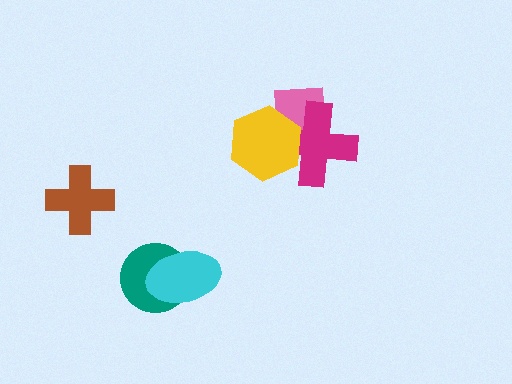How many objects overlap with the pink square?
2 objects overlap with the pink square.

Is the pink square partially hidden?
Yes, it is partially covered by another shape.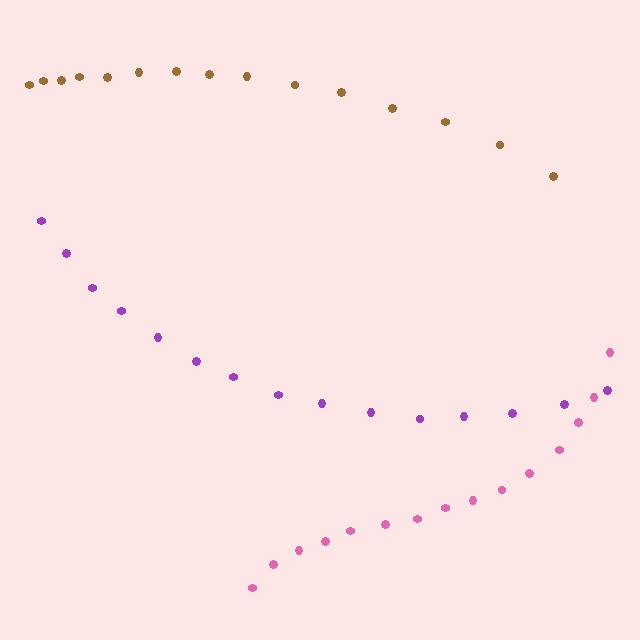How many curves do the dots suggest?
There are 3 distinct paths.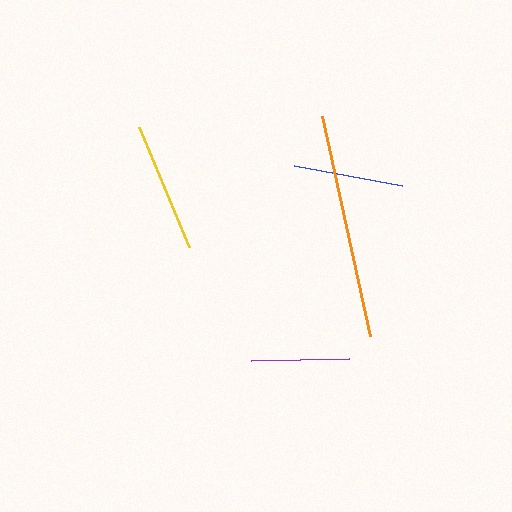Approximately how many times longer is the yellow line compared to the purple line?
The yellow line is approximately 1.3 times the length of the purple line.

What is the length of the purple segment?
The purple segment is approximately 97 pixels long.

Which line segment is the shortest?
The purple line is the shortest at approximately 97 pixels.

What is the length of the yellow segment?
The yellow segment is approximately 130 pixels long.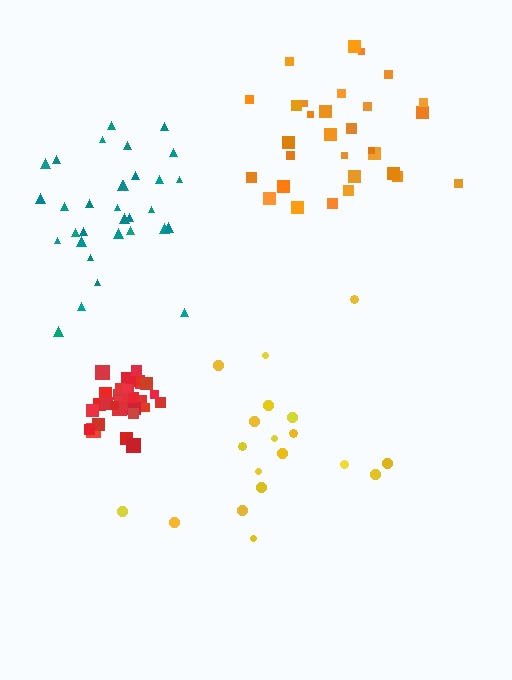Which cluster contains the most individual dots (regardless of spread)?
Red (35).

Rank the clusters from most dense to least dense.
red, orange, teal, yellow.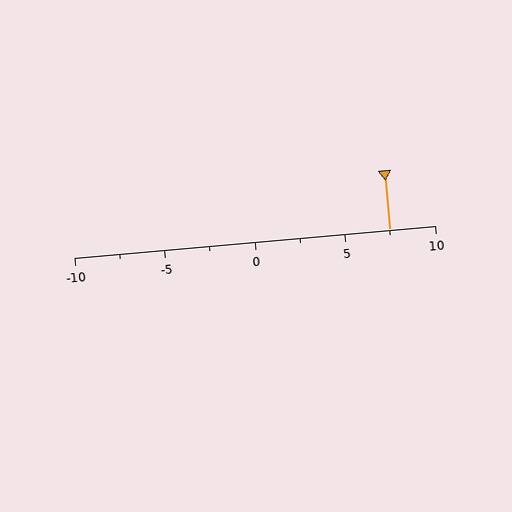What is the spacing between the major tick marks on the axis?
The major ticks are spaced 5 apart.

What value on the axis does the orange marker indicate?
The marker indicates approximately 7.5.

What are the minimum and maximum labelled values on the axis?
The axis runs from -10 to 10.